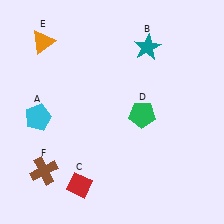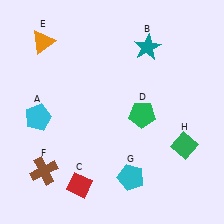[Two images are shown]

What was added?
A cyan pentagon (G), a green diamond (H) were added in Image 2.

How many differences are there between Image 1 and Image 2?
There are 2 differences between the two images.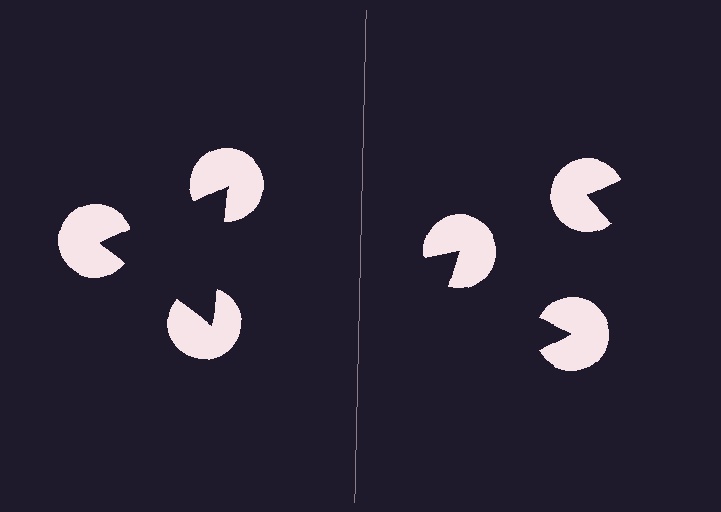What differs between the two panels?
The pac-man discs are positioned identically on both sides; only the wedge orientations differ. On the left they align to a triangle; on the right they are misaligned.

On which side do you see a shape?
An illusory triangle appears on the left side. On the right side the wedge cuts are rotated, so no coherent shape forms.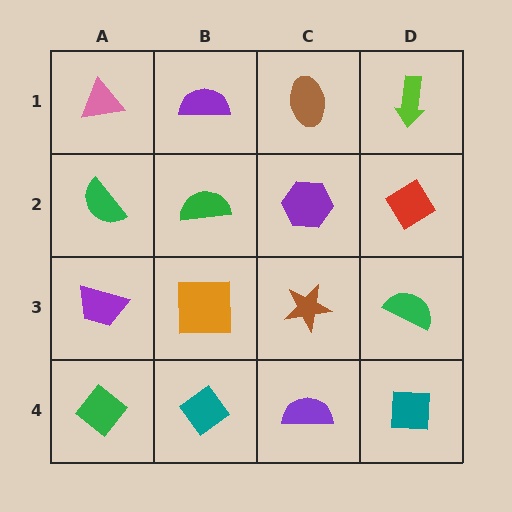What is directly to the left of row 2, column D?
A purple hexagon.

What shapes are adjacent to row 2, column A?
A pink triangle (row 1, column A), a purple trapezoid (row 3, column A), a green semicircle (row 2, column B).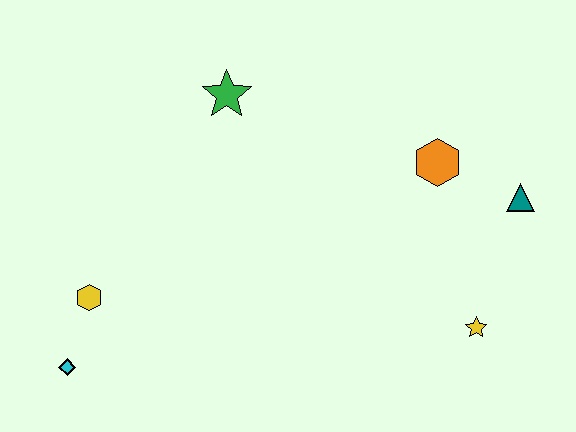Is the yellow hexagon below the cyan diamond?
No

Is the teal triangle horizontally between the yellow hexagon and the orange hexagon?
No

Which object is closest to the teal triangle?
The orange hexagon is closest to the teal triangle.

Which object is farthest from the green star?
The yellow star is farthest from the green star.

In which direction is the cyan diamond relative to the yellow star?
The cyan diamond is to the left of the yellow star.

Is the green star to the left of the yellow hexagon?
No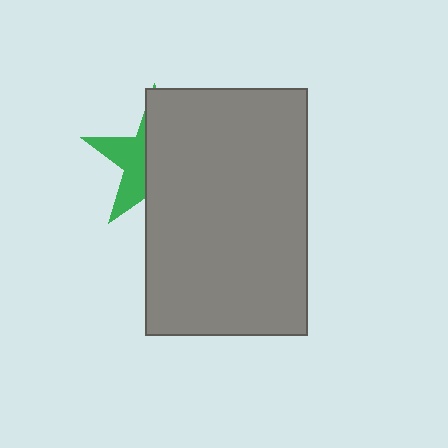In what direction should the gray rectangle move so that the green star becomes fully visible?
The gray rectangle should move right. That is the shortest direction to clear the overlap and leave the green star fully visible.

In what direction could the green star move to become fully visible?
The green star could move left. That would shift it out from behind the gray rectangle entirely.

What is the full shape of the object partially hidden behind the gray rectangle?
The partially hidden object is a green star.